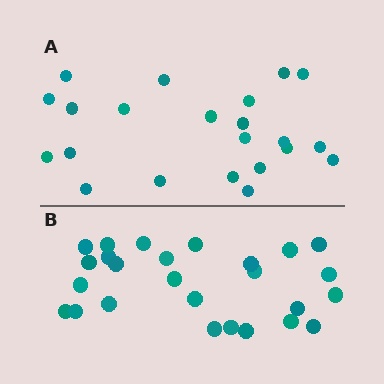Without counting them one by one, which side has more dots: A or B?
Region B (the bottom region) has more dots.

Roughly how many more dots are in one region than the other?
Region B has about 4 more dots than region A.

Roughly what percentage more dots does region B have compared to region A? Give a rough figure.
About 20% more.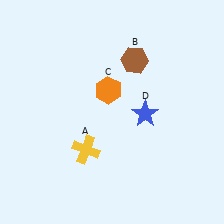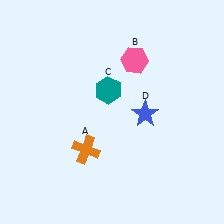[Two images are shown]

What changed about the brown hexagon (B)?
In Image 1, B is brown. In Image 2, it changed to pink.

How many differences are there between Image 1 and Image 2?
There are 3 differences between the two images.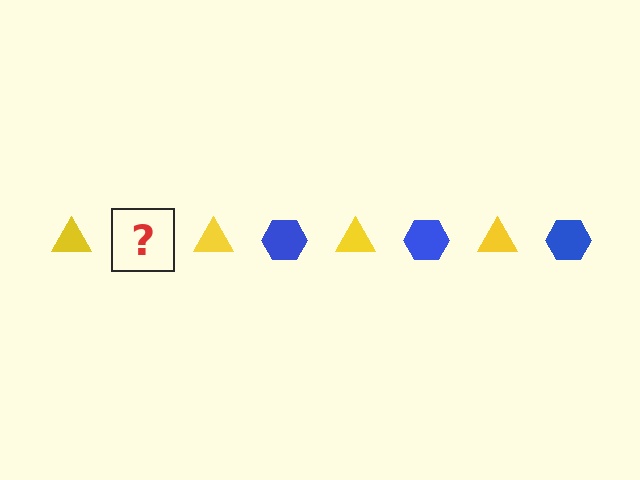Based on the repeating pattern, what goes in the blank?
The blank should be a blue hexagon.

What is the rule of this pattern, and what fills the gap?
The rule is that the pattern alternates between yellow triangle and blue hexagon. The gap should be filled with a blue hexagon.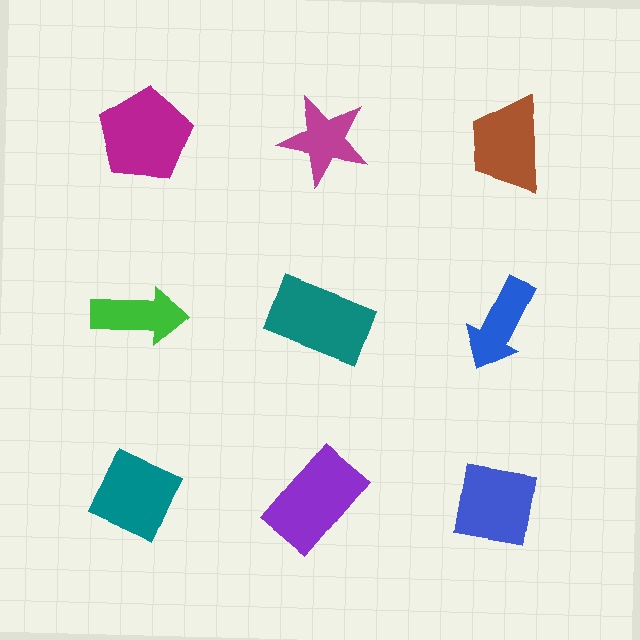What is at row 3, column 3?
A blue square.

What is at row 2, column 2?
A teal rectangle.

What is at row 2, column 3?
A blue arrow.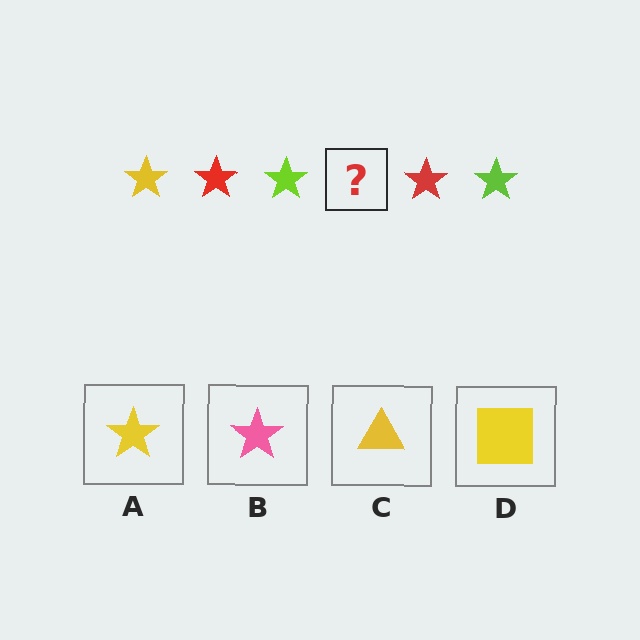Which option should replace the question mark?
Option A.